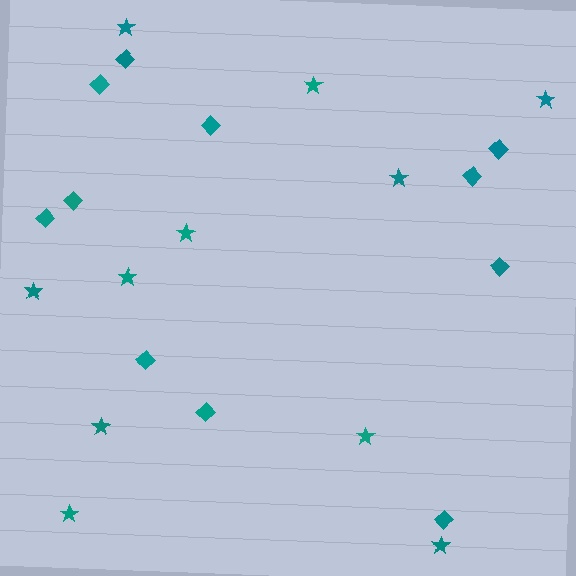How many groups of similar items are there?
There are 2 groups: one group of diamonds (11) and one group of stars (11).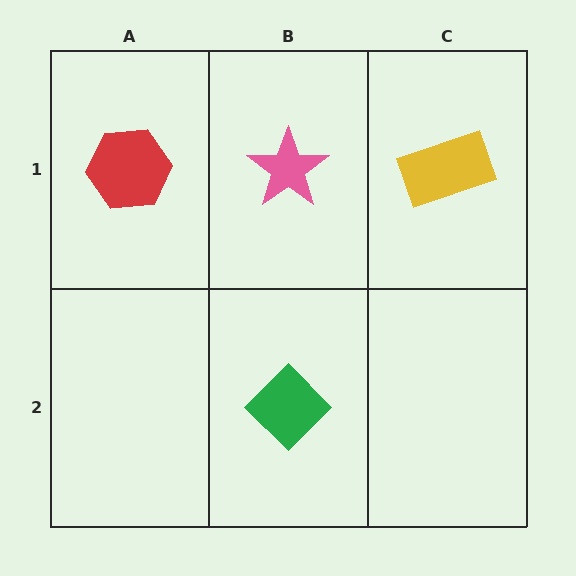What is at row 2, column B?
A green diamond.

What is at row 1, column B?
A pink star.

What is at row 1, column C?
A yellow rectangle.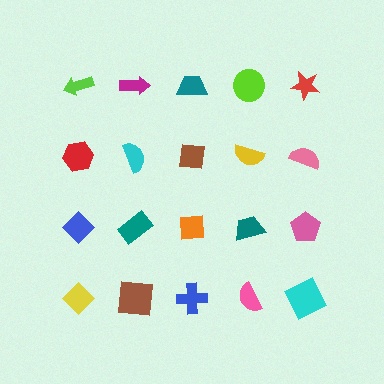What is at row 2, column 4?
A yellow semicircle.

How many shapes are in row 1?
5 shapes.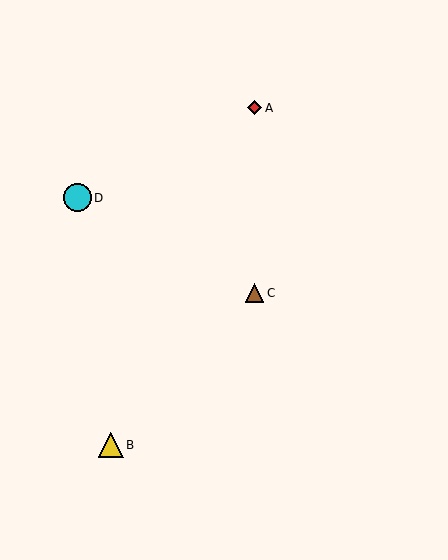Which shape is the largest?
The cyan circle (labeled D) is the largest.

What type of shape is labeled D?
Shape D is a cyan circle.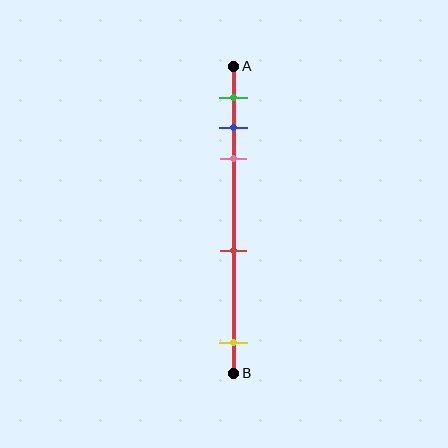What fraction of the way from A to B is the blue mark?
The blue mark is approximately 20% (0.2) of the way from A to B.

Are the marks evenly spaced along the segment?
No, the marks are not evenly spaced.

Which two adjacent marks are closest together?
The blue and pink marks are the closest adjacent pair.